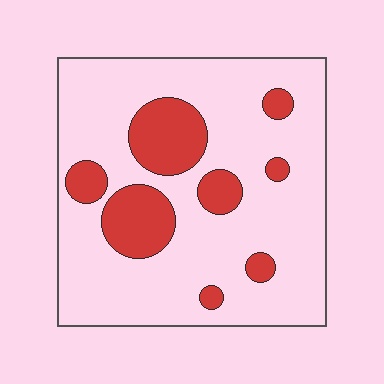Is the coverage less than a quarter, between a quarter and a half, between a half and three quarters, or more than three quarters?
Less than a quarter.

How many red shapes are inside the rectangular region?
8.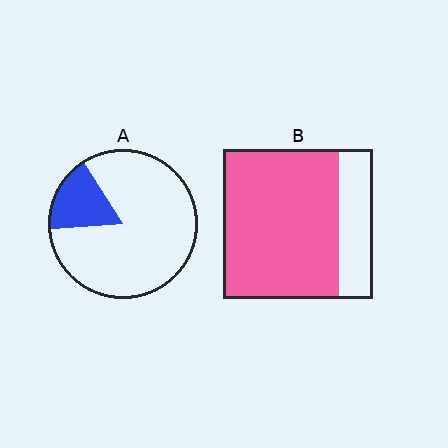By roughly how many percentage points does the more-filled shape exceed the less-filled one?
By roughly 60 percentage points (B over A).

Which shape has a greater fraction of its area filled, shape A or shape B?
Shape B.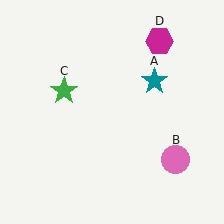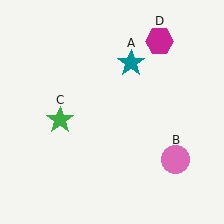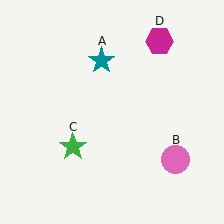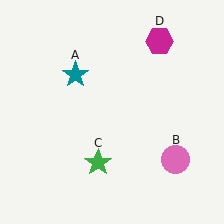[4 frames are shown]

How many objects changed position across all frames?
2 objects changed position: teal star (object A), green star (object C).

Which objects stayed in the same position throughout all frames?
Pink circle (object B) and magenta hexagon (object D) remained stationary.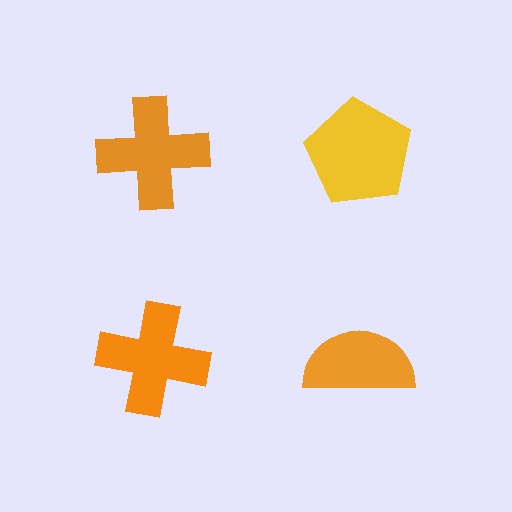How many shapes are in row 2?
2 shapes.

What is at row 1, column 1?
An orange cross.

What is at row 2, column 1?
An orange cross.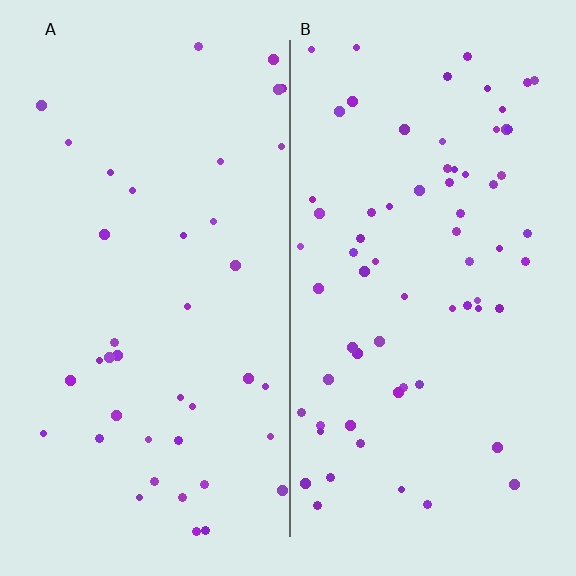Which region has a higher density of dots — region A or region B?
B (the right).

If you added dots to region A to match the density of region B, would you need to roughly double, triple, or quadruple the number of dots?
Approximately double.